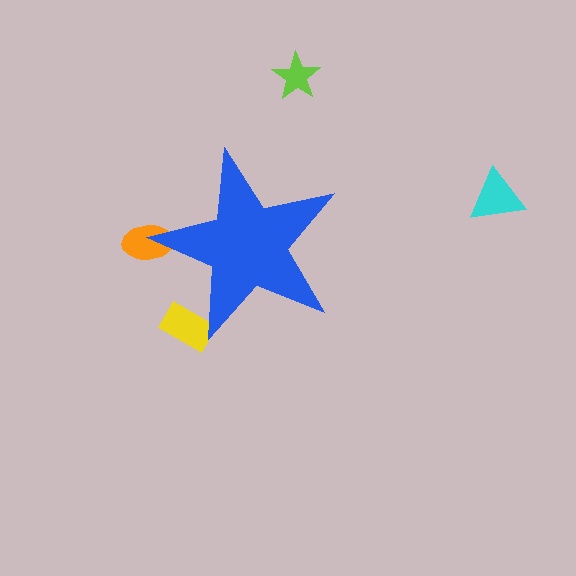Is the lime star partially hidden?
No, the lime star is fully visible.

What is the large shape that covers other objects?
A blue star.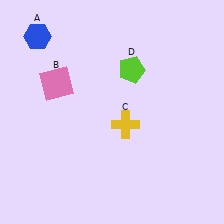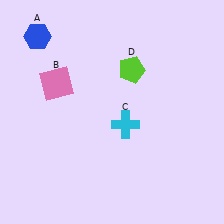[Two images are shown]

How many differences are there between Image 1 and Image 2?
There is 1 difference between the two images.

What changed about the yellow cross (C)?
In Image 1, C is yellow. In Image 2, it changed to cyan.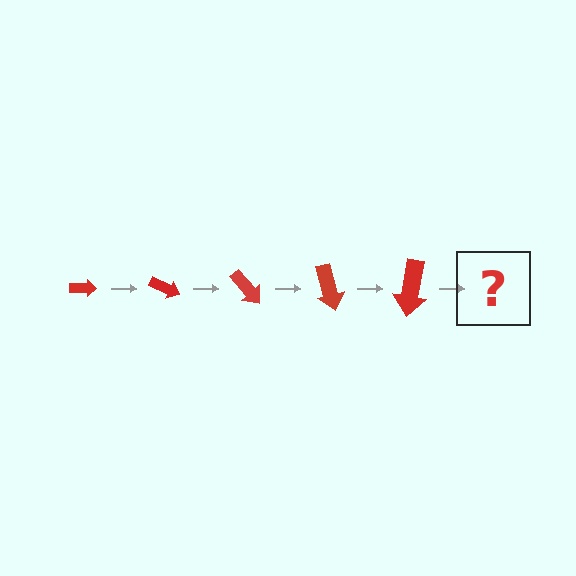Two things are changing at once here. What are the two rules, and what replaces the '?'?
The two rules are that the arrow grows larger each step and it rotates 25 degrees each step. The '?' should be an arrow, larger than the previous one and rotated 125 degrees from the start.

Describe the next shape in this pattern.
It should be an arrow, larger than the previous one and rotated 125 degrees from the start.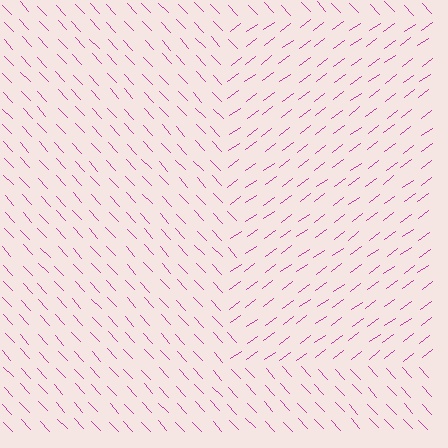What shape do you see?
I see a rectangle.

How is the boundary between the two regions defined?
The boundary is defined purely by a change in line orientation (approximately 84 degrees difference). All lines are the same color and thickness.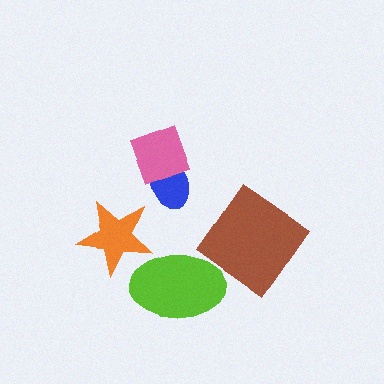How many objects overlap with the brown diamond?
0 objects overlap with the brown diamond.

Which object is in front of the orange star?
The lime ellipse is in front of the orange star.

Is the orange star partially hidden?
Yes, it is partially covered by another shape.